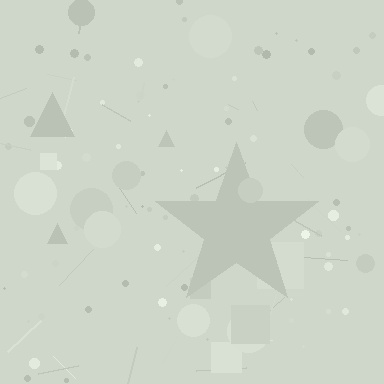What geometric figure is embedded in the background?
A star is embedded in the background.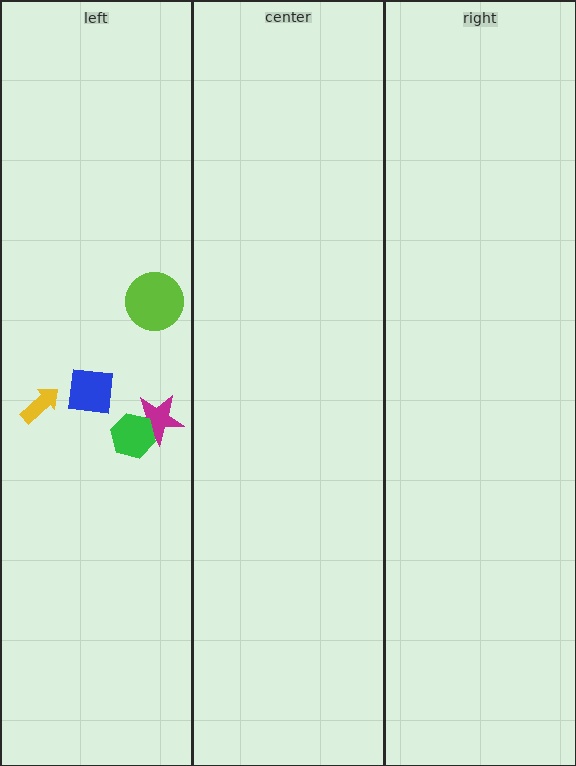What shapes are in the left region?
The lime circle, the blue square, the magenta star, the yellow arrow, the green hexagon.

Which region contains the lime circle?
The left region.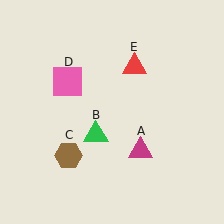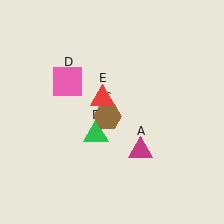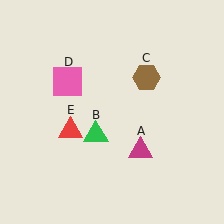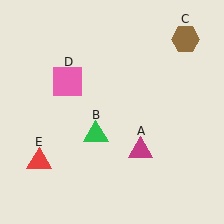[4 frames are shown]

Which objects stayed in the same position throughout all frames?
Magenta triangle (object A) and green triangle (object B) and pink square (object D) remained stationary.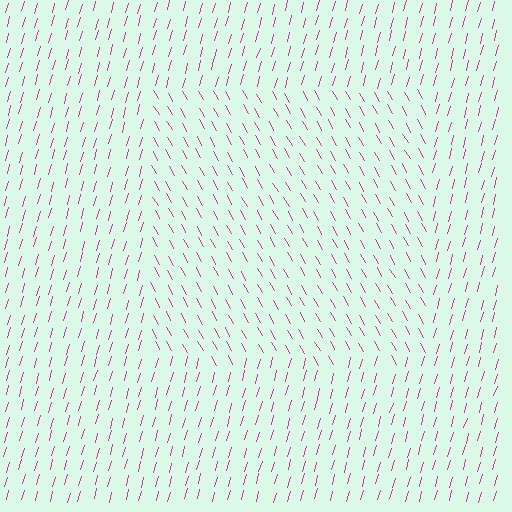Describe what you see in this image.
The image is filled with small magenta line segments. A rectangle region in the image has lines oriented differently from the surrounding lines, creating a visible texture boundary.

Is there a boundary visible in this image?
Yes, there is a texture boundary formed by a change in line orientation.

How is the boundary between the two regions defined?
The boundary is defined purely by a change in line orientation (approximately 45 degrees difference). All lines are the same color and thickness.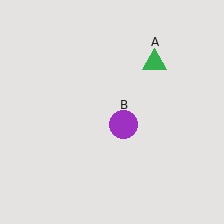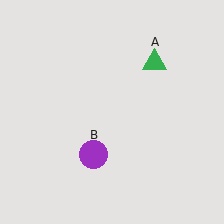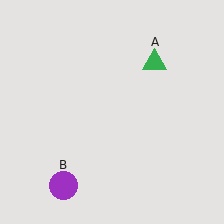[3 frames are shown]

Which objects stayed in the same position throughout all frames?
Green triangle (object A) remained stationary.